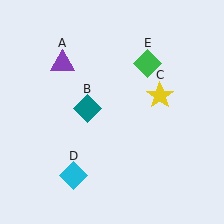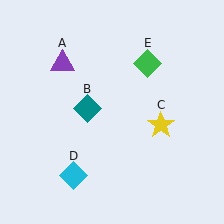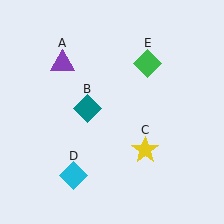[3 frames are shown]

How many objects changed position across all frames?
1 object changed position: yellow star (object C).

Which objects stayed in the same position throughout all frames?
Purple triangle (object A) and teal diamond (object B) and cyan diamond (object D) and green diamond (object E) remained stationary.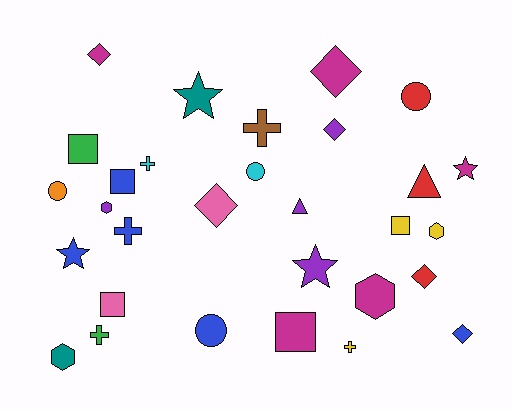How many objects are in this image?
There are 30 objects.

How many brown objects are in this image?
There is 1 brown object.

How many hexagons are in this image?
There are 4 hexagons.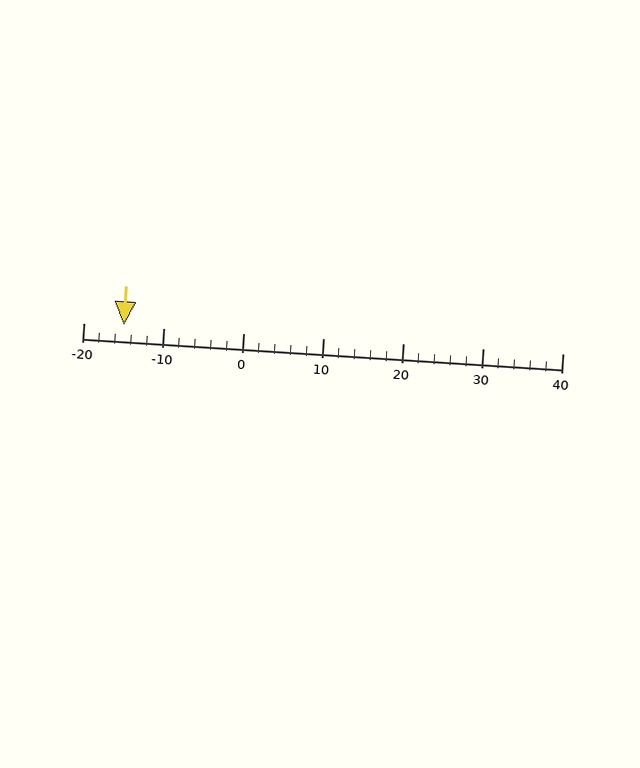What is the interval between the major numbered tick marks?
The major tick marks are spaced 10 units apart.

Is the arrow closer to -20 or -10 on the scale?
The arrow is closer to -10.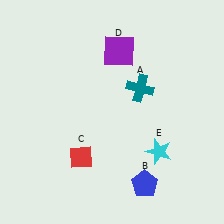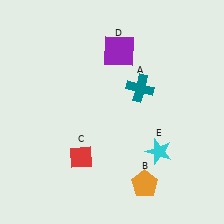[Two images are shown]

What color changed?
The pentagon (B) changed from blue in Image 1 to orange in Image 2.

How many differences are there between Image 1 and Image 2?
There is 1 difference between the two images.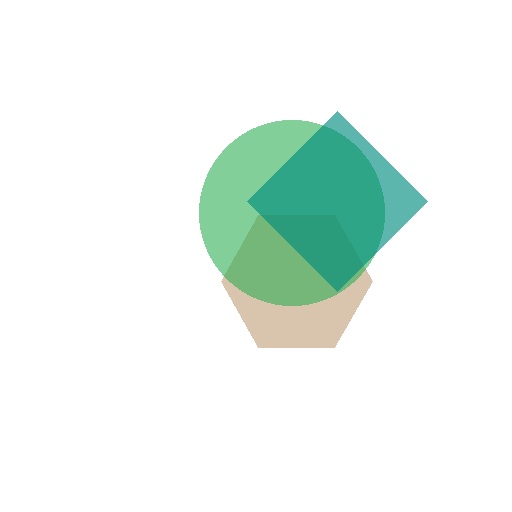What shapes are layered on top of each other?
The layered shapes are: a brown hexagon, a green circle, a teal diamond.